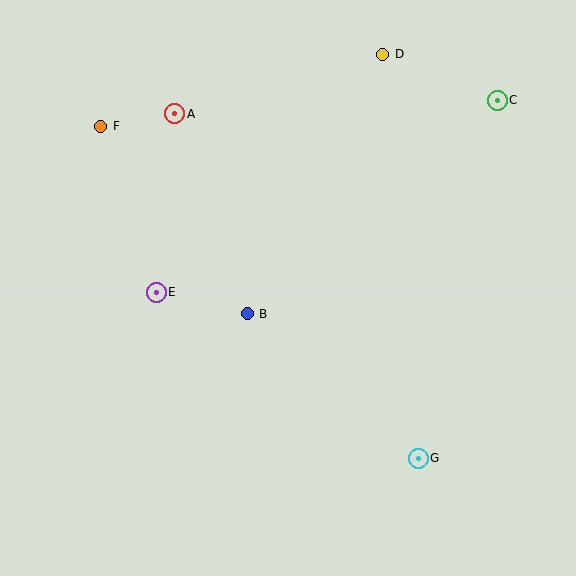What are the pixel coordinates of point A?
Point A is at (175, 114).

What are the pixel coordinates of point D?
Point D is at (383, 54).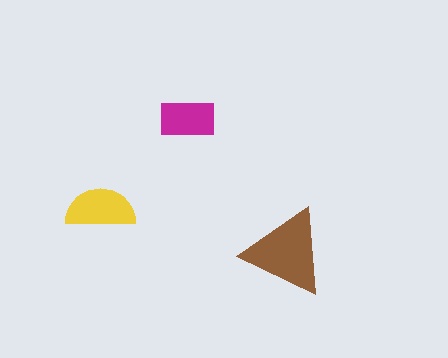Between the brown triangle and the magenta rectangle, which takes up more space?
The brown triangle.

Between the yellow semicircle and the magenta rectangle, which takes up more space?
The yellow semicircle.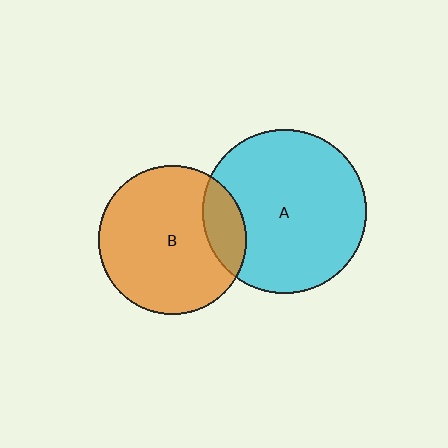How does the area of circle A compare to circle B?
Approximately 1.2 times.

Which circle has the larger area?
Circle A (cyan).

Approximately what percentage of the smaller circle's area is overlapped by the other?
Approximately 15%.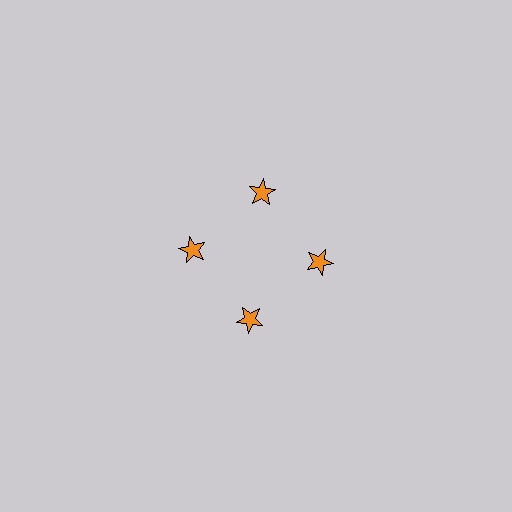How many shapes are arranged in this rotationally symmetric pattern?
There are 4 shapes, arranged in 4 groups of 1.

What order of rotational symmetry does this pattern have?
This pattern has 4-fold rotational symmetry.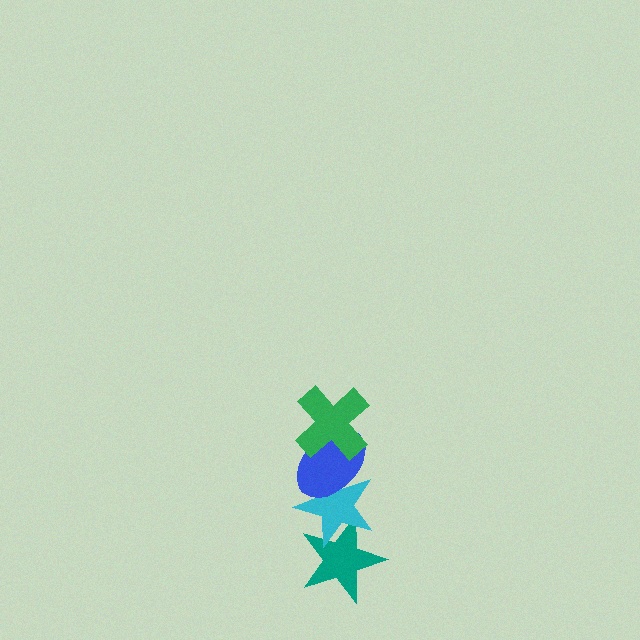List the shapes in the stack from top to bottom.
From top to bottom: the green cross, the blue ellipse, the cyan star, the teal star.